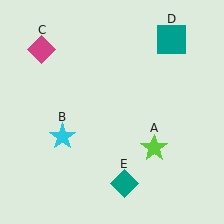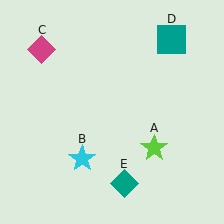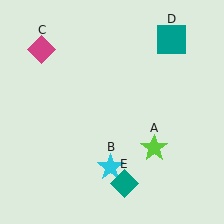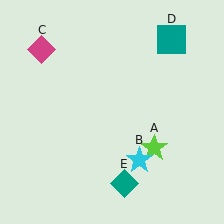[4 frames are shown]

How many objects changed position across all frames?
1 object changed position: cyan star (object B).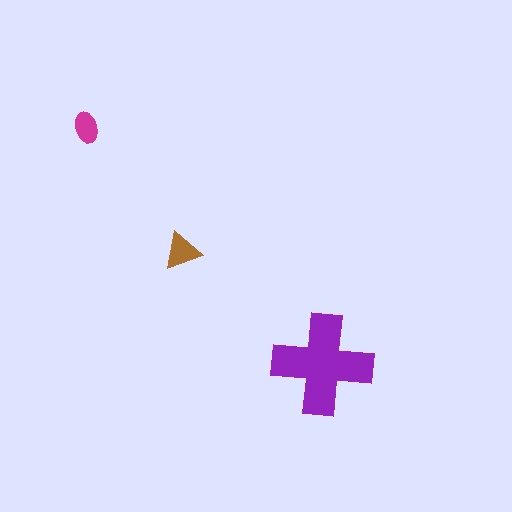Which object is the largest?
The purple cross.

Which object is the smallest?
The magenta ellipse.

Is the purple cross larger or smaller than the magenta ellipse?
Larger.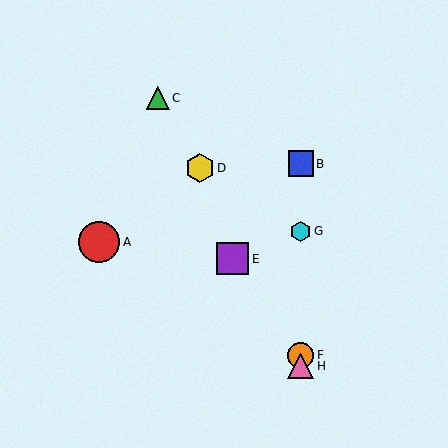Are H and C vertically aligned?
No, H is at x≈301 and C is at x≈158.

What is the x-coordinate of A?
Object A is at x≈99.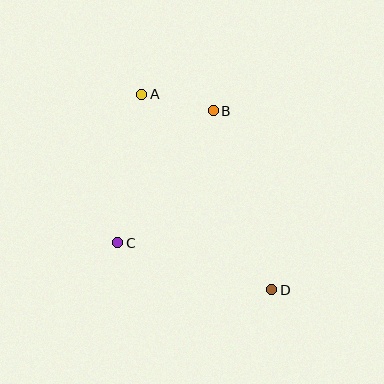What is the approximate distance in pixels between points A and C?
The distance between A and C is approximately 150 pixels.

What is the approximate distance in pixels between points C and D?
The distance between C and D is approximately 161 pixels.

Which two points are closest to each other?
Points A and B are closest to each other.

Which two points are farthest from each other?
Points A and D are farthest from each other.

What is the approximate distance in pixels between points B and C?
The distance between B and C is approximately 163 pixels.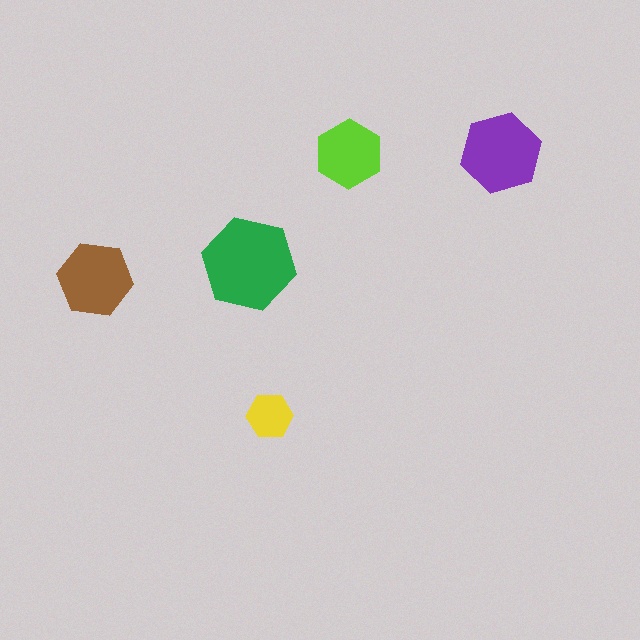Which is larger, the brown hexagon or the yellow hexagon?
The brown one.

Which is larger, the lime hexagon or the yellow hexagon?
The lime one.